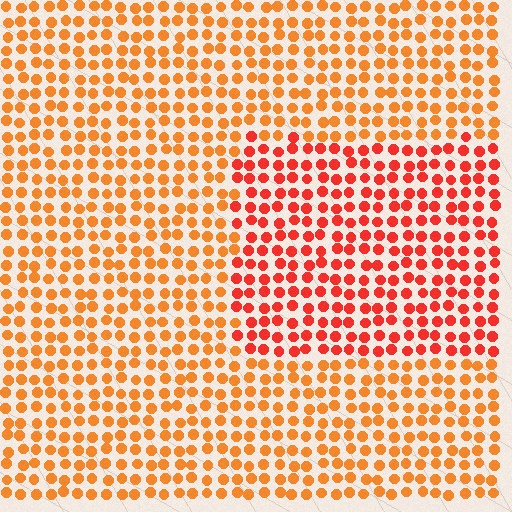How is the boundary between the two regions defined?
The boundary is defined purely by a slight shift in hue (about 27 degrees). Spacing, size, and orientation are identical on both sides.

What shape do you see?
I see a rectangle.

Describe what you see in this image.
The image is filled with small orange elements in a uniform arrangement. A rectangle-shaped region is visible where the elements are tinted to a slightly different hue, forming a subtle color boundary.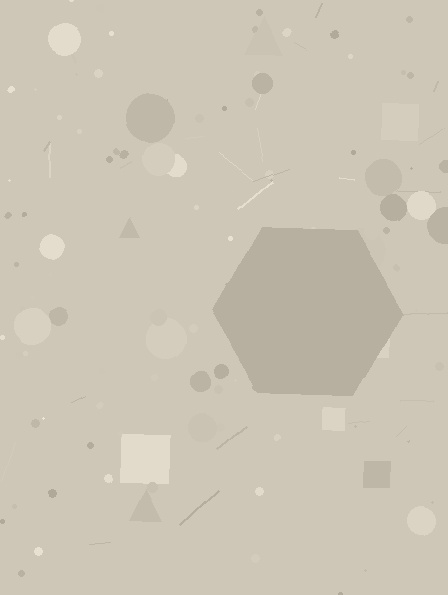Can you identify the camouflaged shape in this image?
The camouflaged shape is a hexagon.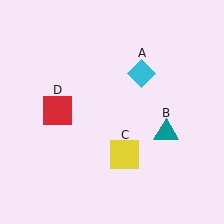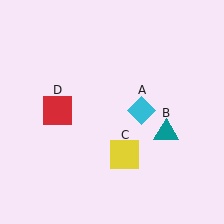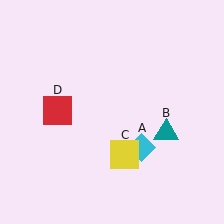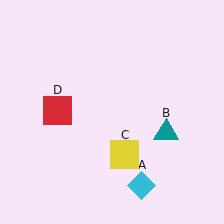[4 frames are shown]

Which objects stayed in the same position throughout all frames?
Teal triangle (object B) and yellow square (object C) and red square (object D) remained stationary.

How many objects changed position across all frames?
1 object changed position: cyan diamond (object A).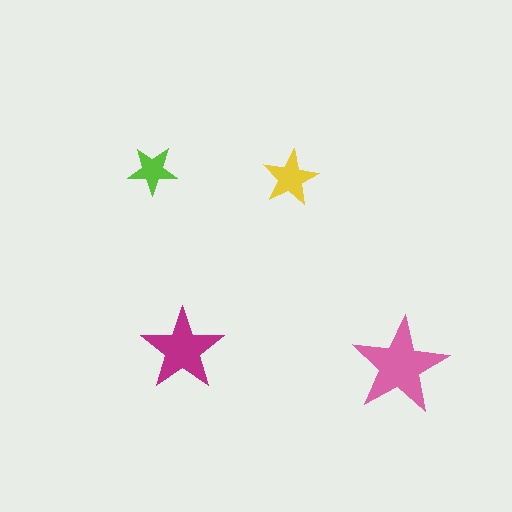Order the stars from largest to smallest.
the pink one, the magenta one, the yellow one, the lime one.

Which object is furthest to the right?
The pink star is rightmost.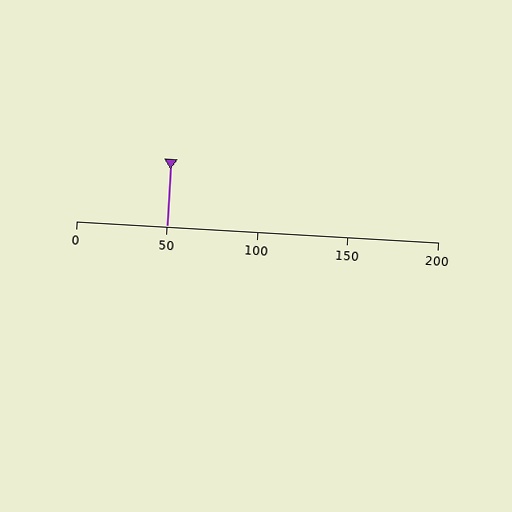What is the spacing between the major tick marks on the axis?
The major ticks are spaced 50 apart.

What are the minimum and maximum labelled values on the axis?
The axis runs from 0 to 200.